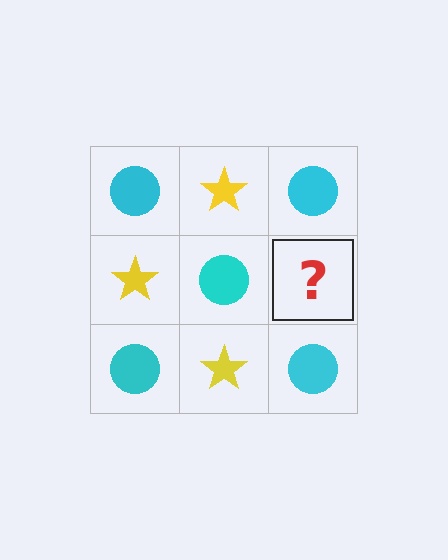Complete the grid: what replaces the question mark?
The question mark should be replaced with a yellow star.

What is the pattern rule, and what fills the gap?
The rule is that it alternates cyan circle and yellow star in a checkerboard pattern. The gap should be filled with a yellow star.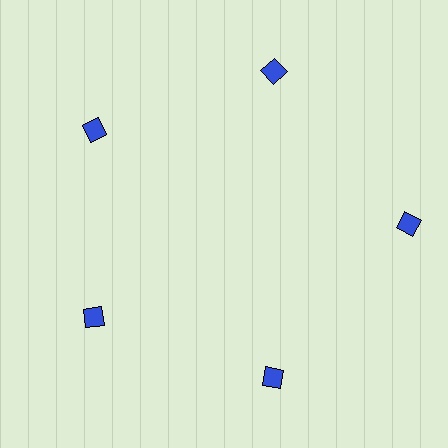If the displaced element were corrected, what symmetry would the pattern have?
It would have 5-fold rotational symmetry — the pattern would map onto itself every 72 degrees.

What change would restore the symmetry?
The symmetry would be restored by moving it inward, back onto the ring so that all 5 squares sit at equal angles and equal distance from the center.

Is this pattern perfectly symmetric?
No. The 5 blue squares are arranged in a ring, but one element near the 3 o'clock position is pushed outward from the center, breaking the 5-fold rotational symmetry.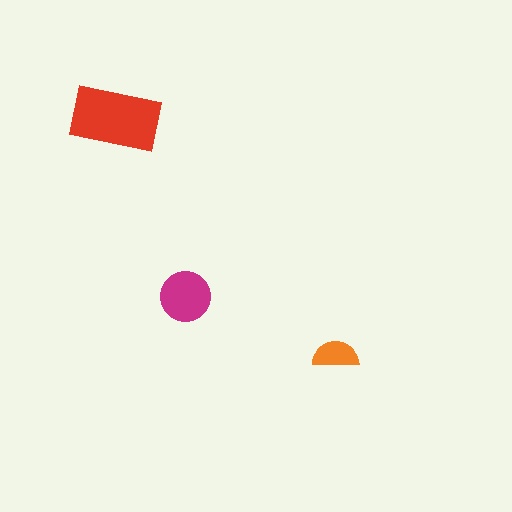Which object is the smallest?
The orange semicircle.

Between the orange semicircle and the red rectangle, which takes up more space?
The red rectangle.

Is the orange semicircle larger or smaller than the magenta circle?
Smaller.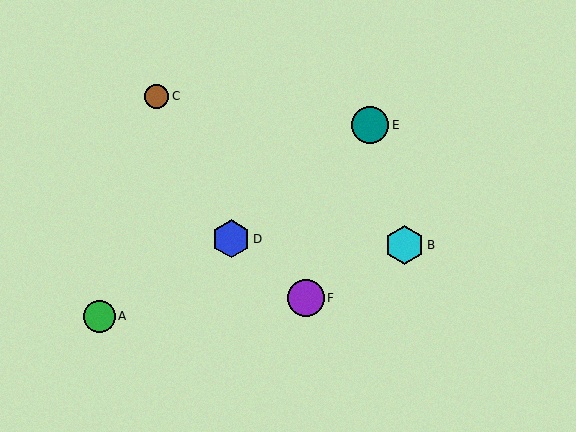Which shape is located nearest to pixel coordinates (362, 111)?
The teal circle (labeled E) at (370, 125) is nearest to that location.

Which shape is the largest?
The cyan hexagon (labeled B) is the largest.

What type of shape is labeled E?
Shape E is a teal circle.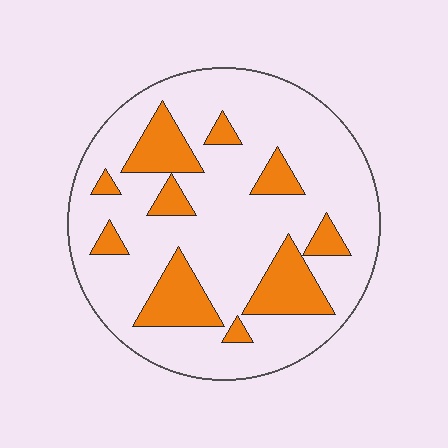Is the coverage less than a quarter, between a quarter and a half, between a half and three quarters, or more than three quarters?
Less than a quarter.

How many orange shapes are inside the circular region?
10.